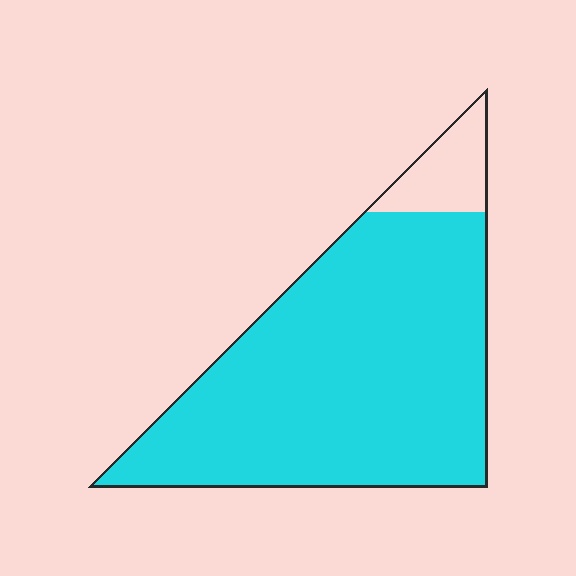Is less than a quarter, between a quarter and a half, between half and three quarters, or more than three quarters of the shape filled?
More than three quarters.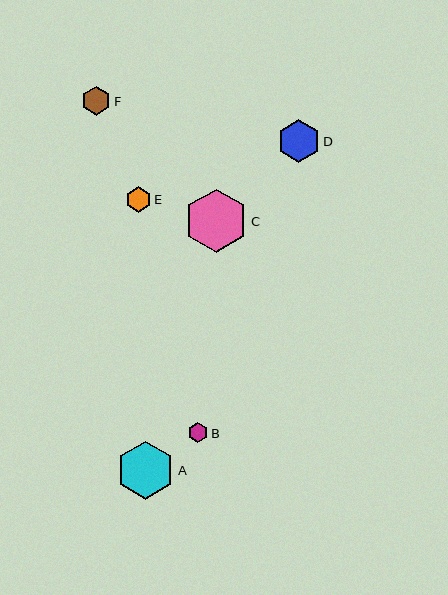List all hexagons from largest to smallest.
From largest to smallest: C, A, D, F, E, B.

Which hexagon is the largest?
Hexagon C is the largest with a size of approximately 63 pixels.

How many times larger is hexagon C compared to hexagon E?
Hexagon C is approximately 2.5 times the size of hexagon E.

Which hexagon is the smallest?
Hexagon B is the smallest with a size of approximately 20 pixels.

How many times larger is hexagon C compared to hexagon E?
Hexagon C is approximately 2.5 times the size of hexagon E.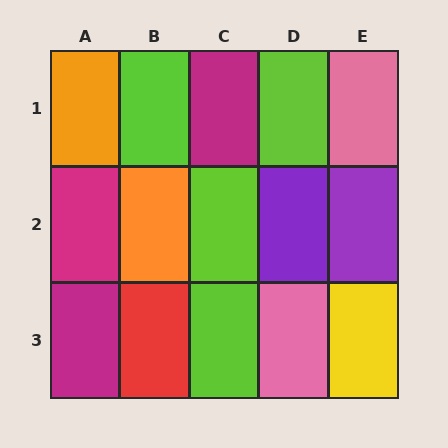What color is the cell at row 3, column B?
Red.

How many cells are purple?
2 cells are purple.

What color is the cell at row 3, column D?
Pink.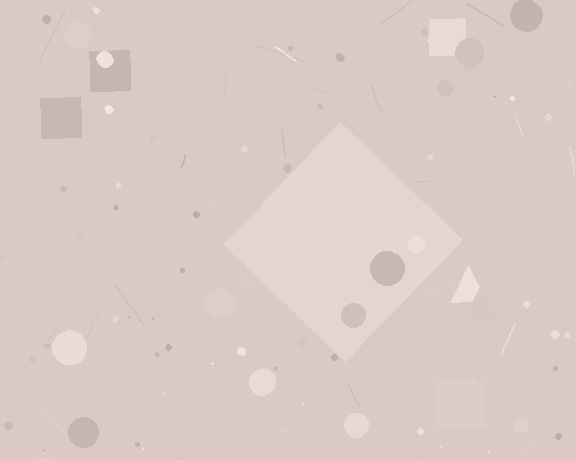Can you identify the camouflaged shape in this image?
The camouflaged shape is a diamond.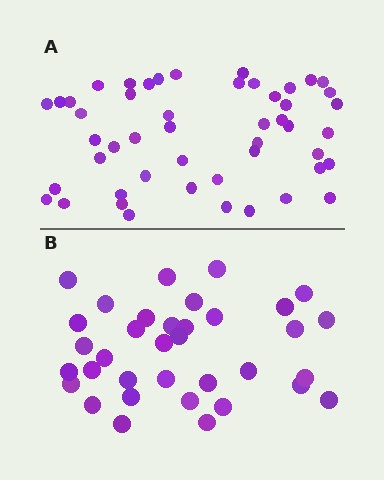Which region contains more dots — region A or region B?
Region A (the top region) has more dots.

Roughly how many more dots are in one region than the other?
Region A has approximately 15 more dots than region B.